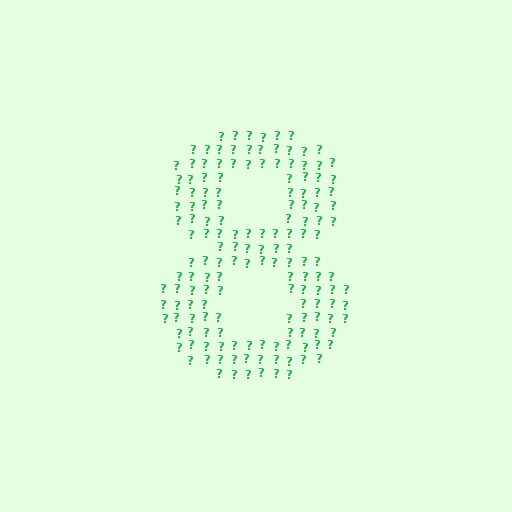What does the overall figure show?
The overall figure shows the digit 8.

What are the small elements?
The small elements are question marks.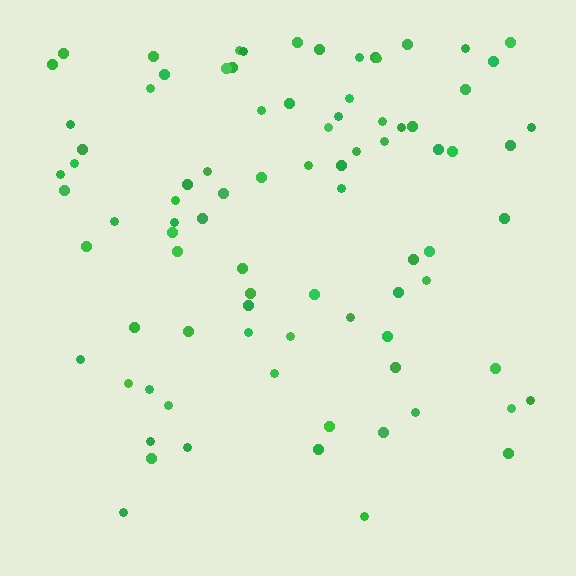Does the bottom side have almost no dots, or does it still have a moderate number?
Still a moderate number, just noticeably fewer than the top.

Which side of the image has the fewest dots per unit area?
The bottom.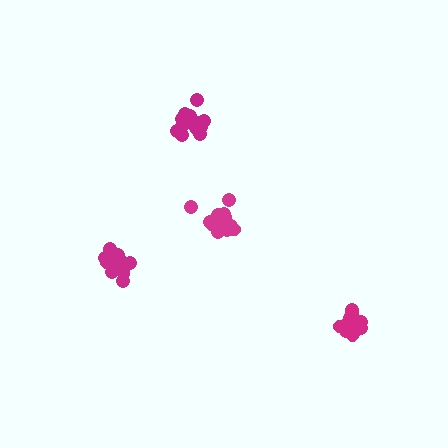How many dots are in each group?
Group 1: 11 dots, Group 2: 13 dots, Group 3: 14 dots, Group 4: 12 dots (50 total).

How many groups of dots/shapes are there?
There are 4 groups.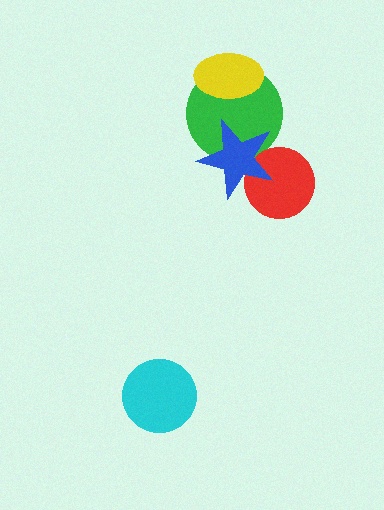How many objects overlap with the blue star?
2 objects overlap with the blue star.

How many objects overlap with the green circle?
2 objects overlap with the green circle.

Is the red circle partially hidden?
Yes, it is partially covered by another shape.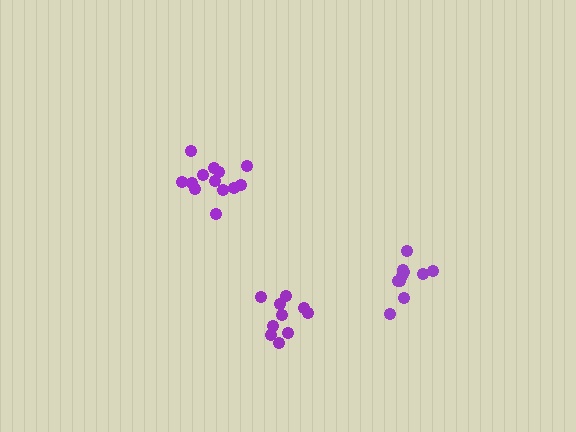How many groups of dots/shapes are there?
There are 3 groups.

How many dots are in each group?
Group 1: 10 dots, Group 2: 13 dots, Group 3: 10 dots (33 total).